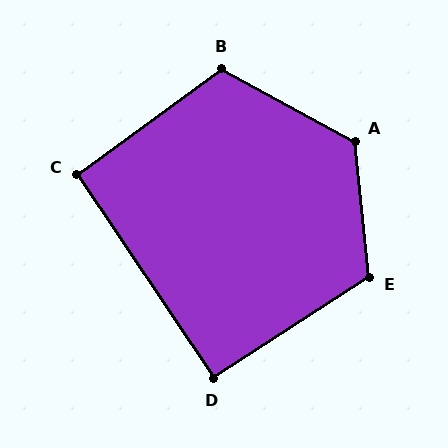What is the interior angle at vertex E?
Approximately 117 degrees (obtuse).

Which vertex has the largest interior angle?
A, at approximately 124 degrees.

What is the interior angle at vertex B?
Approximately 115 degrees (obtuse).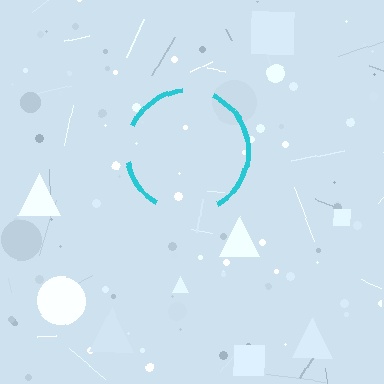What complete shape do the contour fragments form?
The contour fragments form a circle.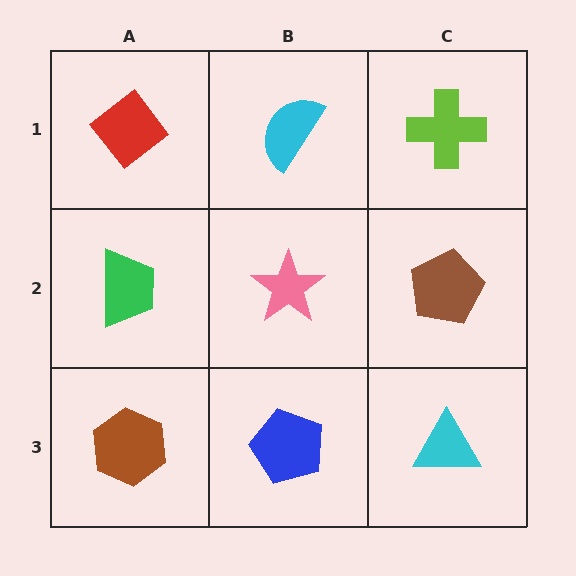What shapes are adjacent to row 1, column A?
A green trapezoid (row 2, column A), a cyan semicircle (row 1, column B).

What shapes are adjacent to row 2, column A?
A red diamond (row 1, column A), a brown hexagon (row 3, column A), a pink star (row 2, column B).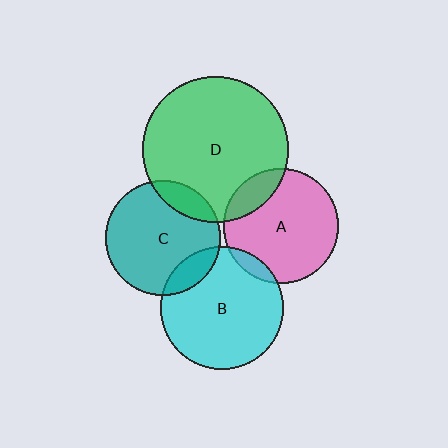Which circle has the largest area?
Circle D (green).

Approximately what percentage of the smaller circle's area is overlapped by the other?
Approximately 15%.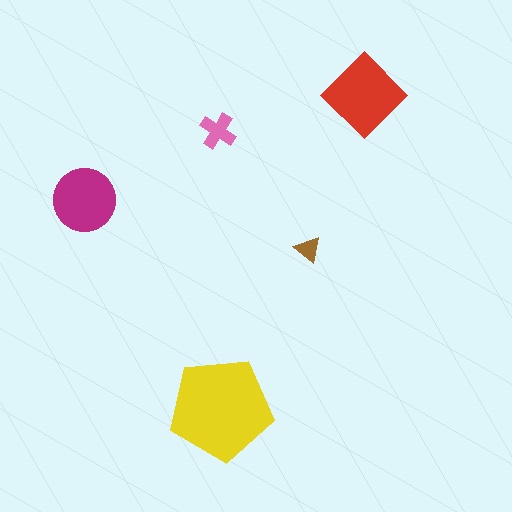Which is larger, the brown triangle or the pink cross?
The pink cross.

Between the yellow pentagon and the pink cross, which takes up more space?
The yellow pentagon.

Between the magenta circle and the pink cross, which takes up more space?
The magenta circle.